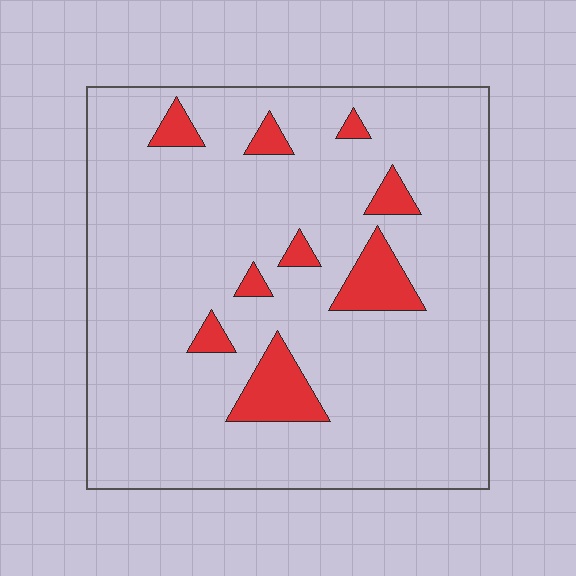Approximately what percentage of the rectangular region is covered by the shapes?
Approximately 10%.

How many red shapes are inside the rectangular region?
9.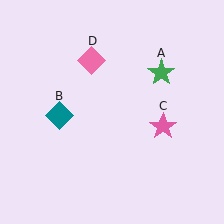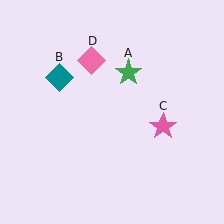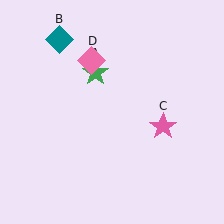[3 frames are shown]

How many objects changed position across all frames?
2 objects changed position: green star (object A), teal diamond (object B).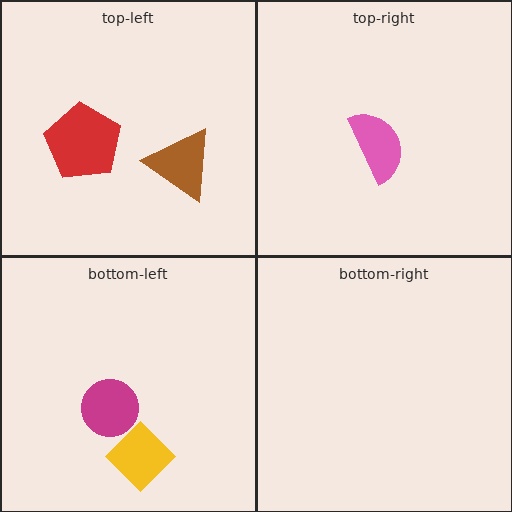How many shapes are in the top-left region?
2.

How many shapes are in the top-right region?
1.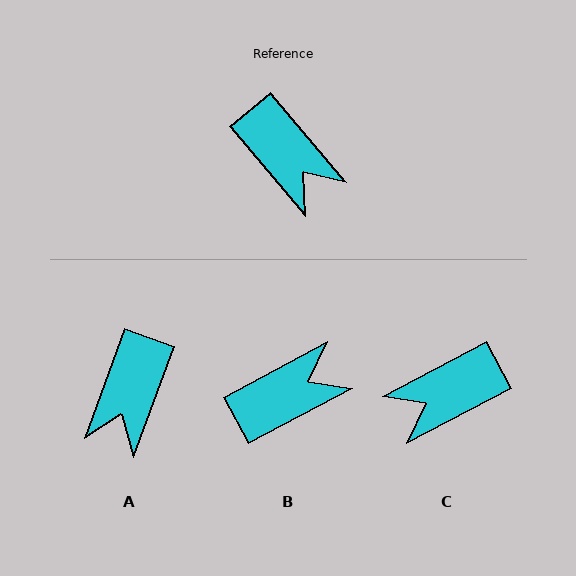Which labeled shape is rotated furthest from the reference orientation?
C, about 102 degrees away.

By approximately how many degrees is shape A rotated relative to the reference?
Approximately 60 degrees clockwise.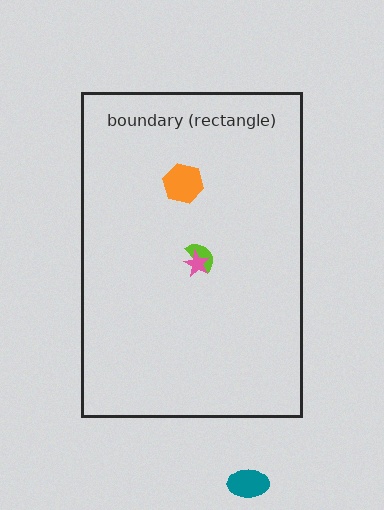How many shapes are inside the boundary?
3 inside, 1 outside.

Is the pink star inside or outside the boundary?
Inside.